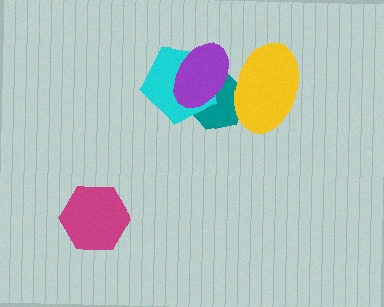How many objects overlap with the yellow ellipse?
2 objects overlap with the yellow ellipse.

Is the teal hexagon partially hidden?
Yes, it is partially covered by another shape.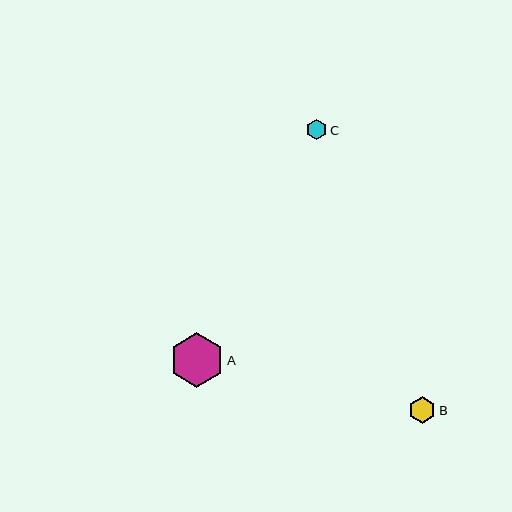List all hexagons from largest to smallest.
From largest to smallest: A, B, C.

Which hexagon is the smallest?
Hexagon C is the smallest with a size of approximately 21 pixels.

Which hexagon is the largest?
Hexagon A is the largest with a size of approximately 55 pixels.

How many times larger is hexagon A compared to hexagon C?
Hexagon A is approximately 2.6 times the size of hexagon C.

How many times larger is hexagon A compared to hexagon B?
Hexagon A is approximately 2.0 times the size of hexagon B.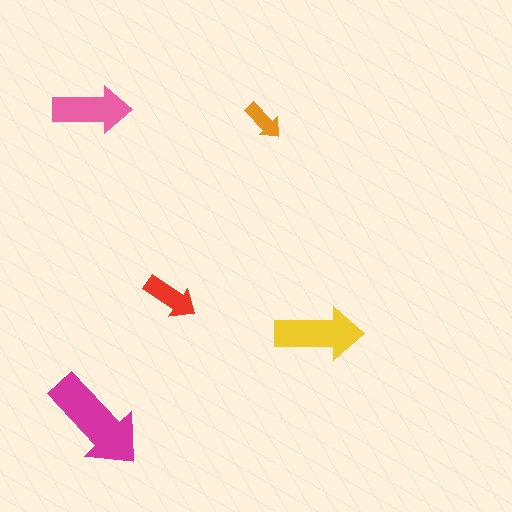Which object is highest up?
The pink arrow is topmost.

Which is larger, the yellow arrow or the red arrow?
The yellow one.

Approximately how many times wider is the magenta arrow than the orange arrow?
About 2.5 times wider.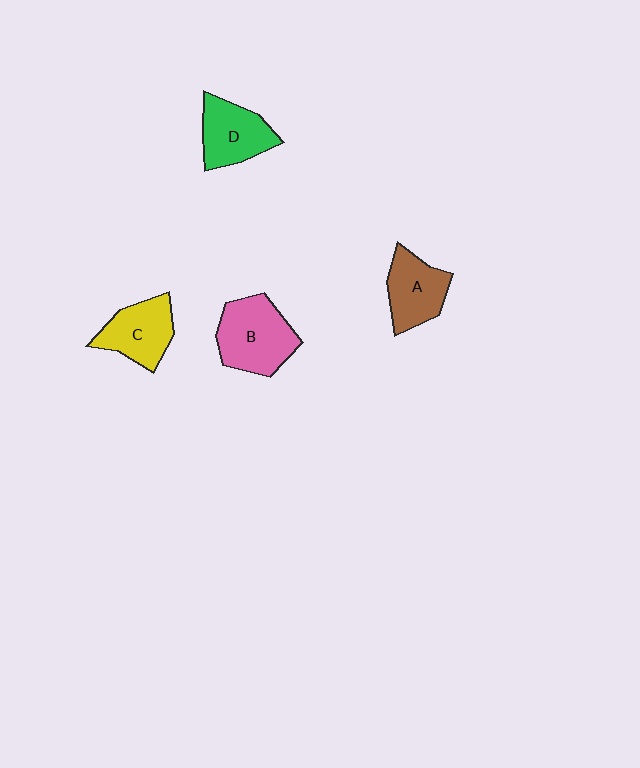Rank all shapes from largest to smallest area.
From largest to smallest: B (pink), D (green), C (yellow), A (brown).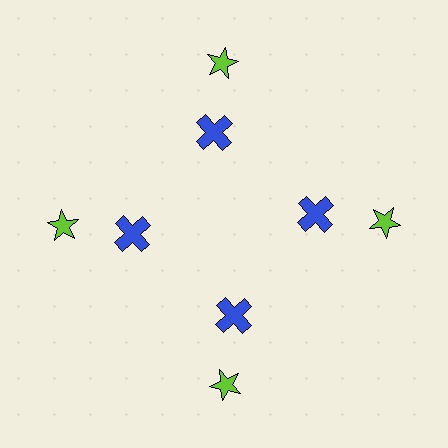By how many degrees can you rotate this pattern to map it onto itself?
The pattern maps onto itself every 90 degrees of rotation.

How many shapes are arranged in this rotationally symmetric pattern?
There are 8 shapes, arranged in 4 groups of 2.